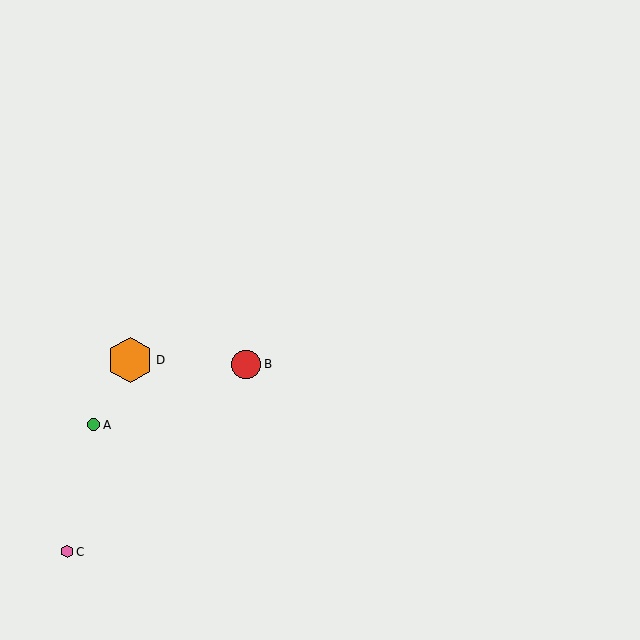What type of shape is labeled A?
Shape A is a green circle.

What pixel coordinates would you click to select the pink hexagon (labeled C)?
Click at (67, 552) to select the pink hexagon C.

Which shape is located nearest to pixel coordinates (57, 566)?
The pink hexagon (labeled C) at (67, 552) is nearest to that location.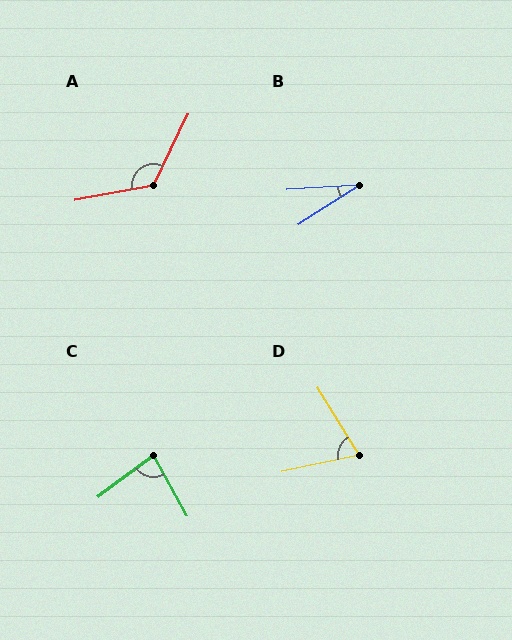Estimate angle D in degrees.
Approximately 71 degrees.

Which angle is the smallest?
B, at approximately 29 degrees.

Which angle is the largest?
A, at approximately 126 degrees.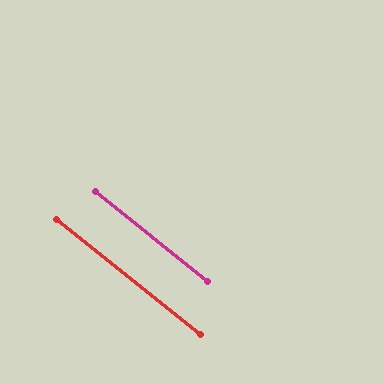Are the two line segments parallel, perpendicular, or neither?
Parallel — their directions differ by only 0.0°.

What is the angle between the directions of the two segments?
Approximately 0 degrees.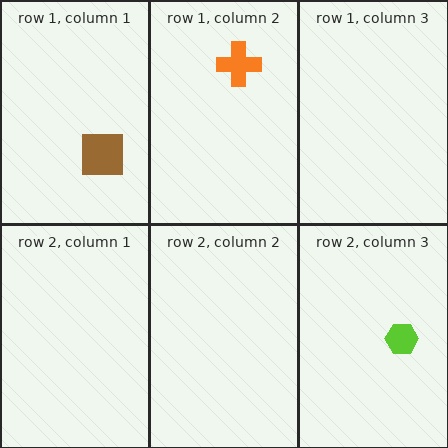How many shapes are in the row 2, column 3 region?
1.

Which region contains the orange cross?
The row 1, column 2 region.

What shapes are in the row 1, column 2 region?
The orange cross.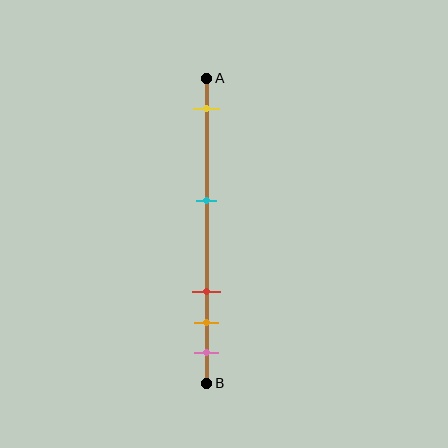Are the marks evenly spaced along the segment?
No, the marks are not evenly spaced.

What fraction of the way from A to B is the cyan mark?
The cyan mark is approximately 40% (0.4) of the way from A to B.